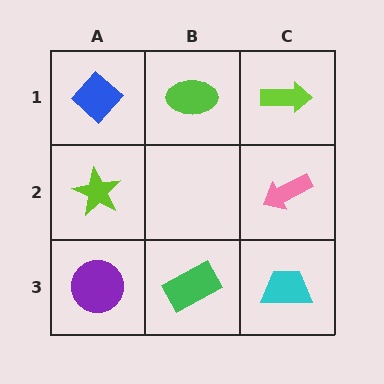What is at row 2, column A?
A lime star.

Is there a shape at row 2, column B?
No, that cell is empty.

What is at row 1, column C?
A lime arrow.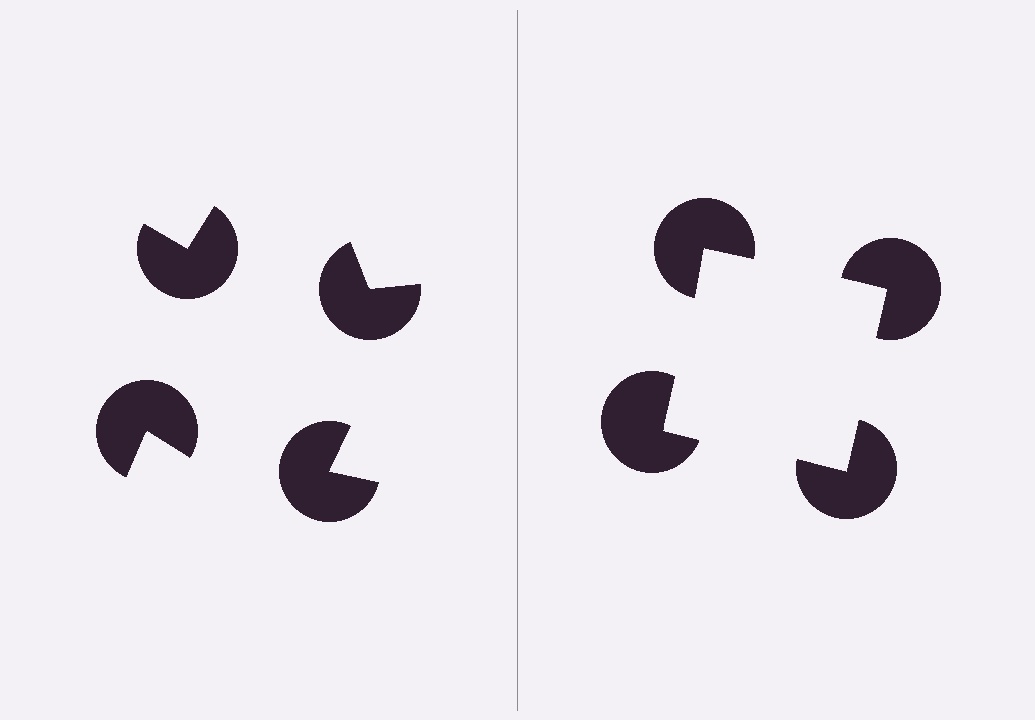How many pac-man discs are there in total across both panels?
8 — 4 on each side.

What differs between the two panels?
The pac-man discs are positioned identically on both sides; only the wedge orientations differ. On the right they align to a square; on the left they are misaligned.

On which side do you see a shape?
An illusory square appears on the right side. On the left side the wedge cuts are rotated, so no coherent shape forms.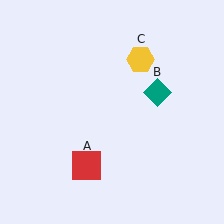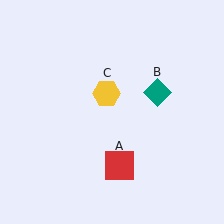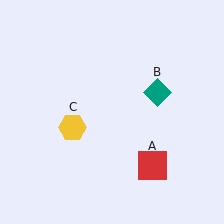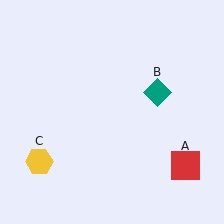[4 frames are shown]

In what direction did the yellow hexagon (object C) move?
The yellow hexagon (object C) moved down and to the left.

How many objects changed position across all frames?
2 objects changed position: red square (object A), yellow hexagon (object C).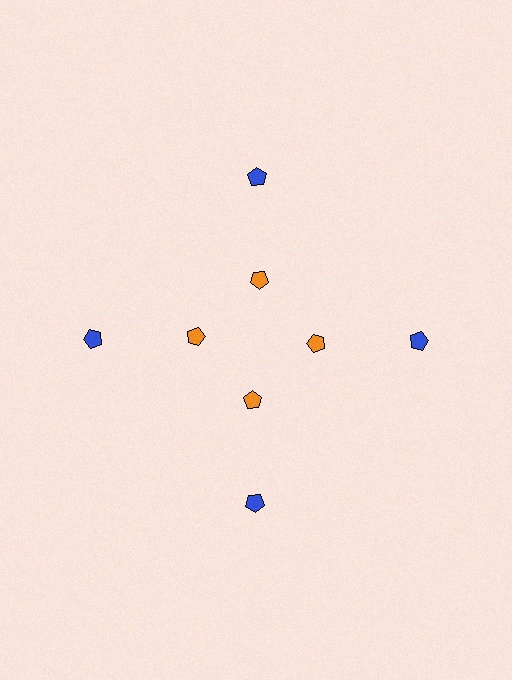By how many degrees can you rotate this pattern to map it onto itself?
The pattern maps onto itself every 90 degrees of rotation.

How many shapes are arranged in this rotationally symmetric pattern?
There are 8 shapes, arranged in 4 groups of 2.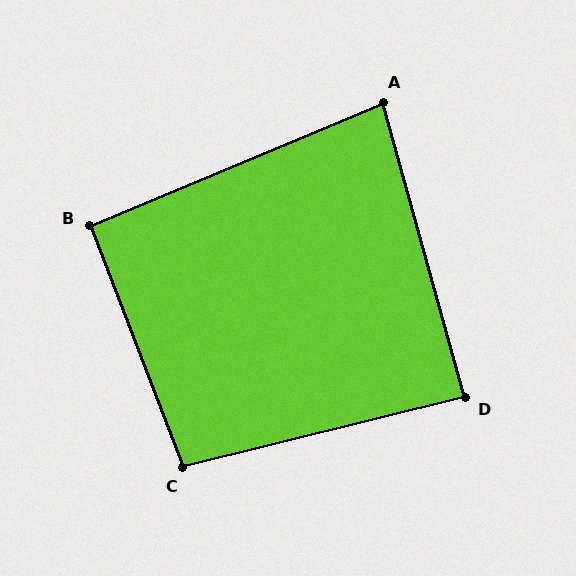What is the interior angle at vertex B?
Approximately 92 degrees (approximately right).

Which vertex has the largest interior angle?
C, at approximately 97 degrees.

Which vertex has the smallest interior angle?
A, at approximately 83 degrees.